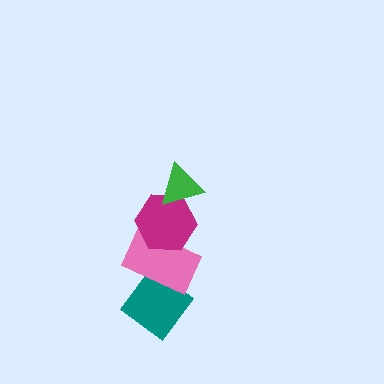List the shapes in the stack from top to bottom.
From top to bottom: the green triangle, the magenta hexagon, the pink rectangle, the teal diamond.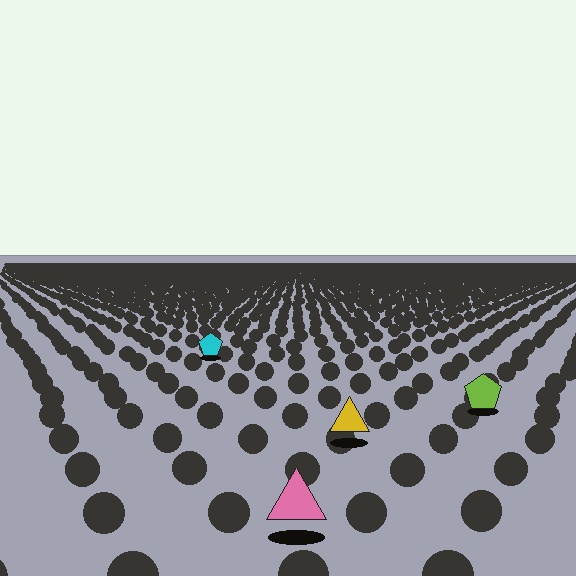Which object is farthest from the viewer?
The cyan pentagon is farthest from the viewer. It appears smaller and the ground texture around it is denser.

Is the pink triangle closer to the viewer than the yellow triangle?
Yes. The pink triangle is closer — you can tell from the texture gradient: the ground texture is coarser near it.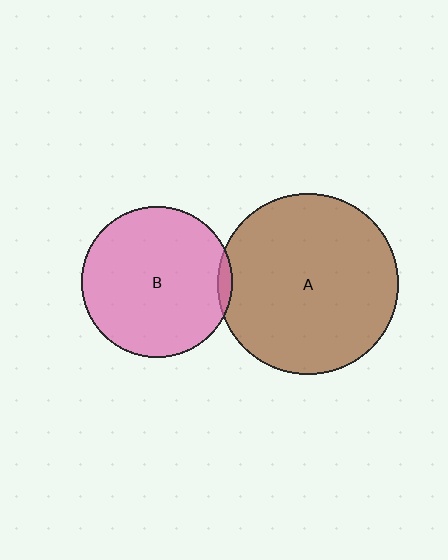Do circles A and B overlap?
Yes.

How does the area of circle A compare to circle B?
Approximately 1.4 times.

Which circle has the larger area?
Circle A (brown).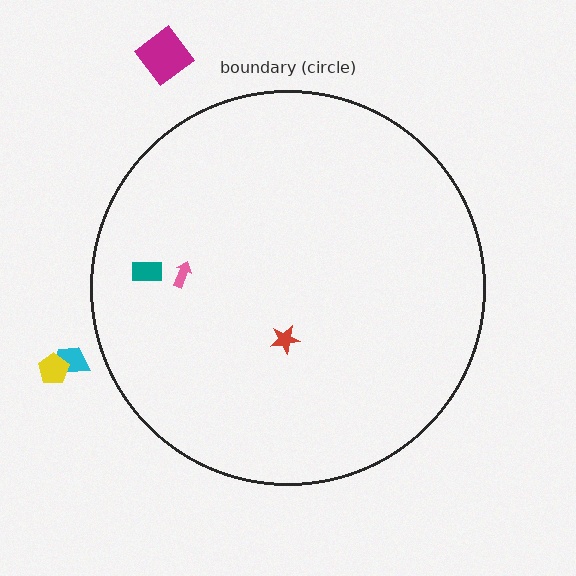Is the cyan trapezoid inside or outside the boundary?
Outside.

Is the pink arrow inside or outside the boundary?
Inside.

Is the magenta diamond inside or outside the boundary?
Outside.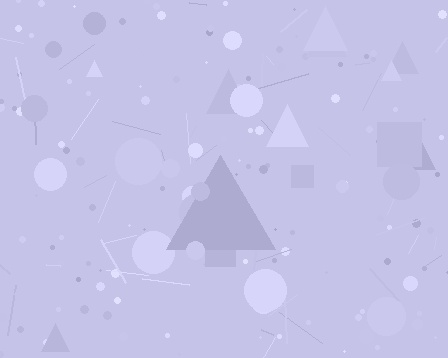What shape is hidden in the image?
A triangle is hidden in the image.